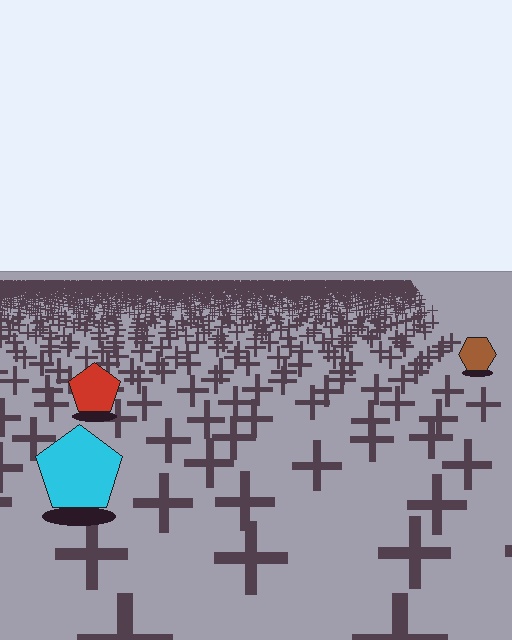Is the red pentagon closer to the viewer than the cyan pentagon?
No. The cyan pentagon is closer — you can tell from the texture gradient: the ground texture is coarser near it.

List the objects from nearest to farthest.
From nearest to farthest: the cyan pentagon, the red pentagon, the brown hexagon.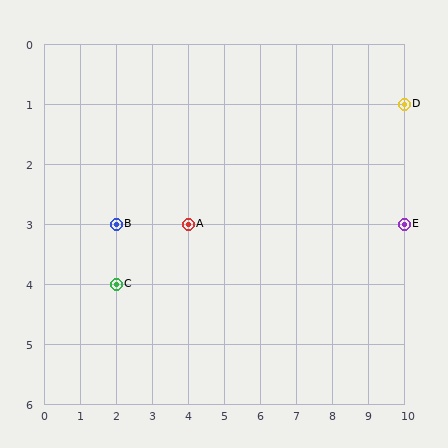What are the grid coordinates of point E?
Point E is at grid coordinates (10, 3).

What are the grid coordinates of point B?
Point B is at grid coordinates (2, 3).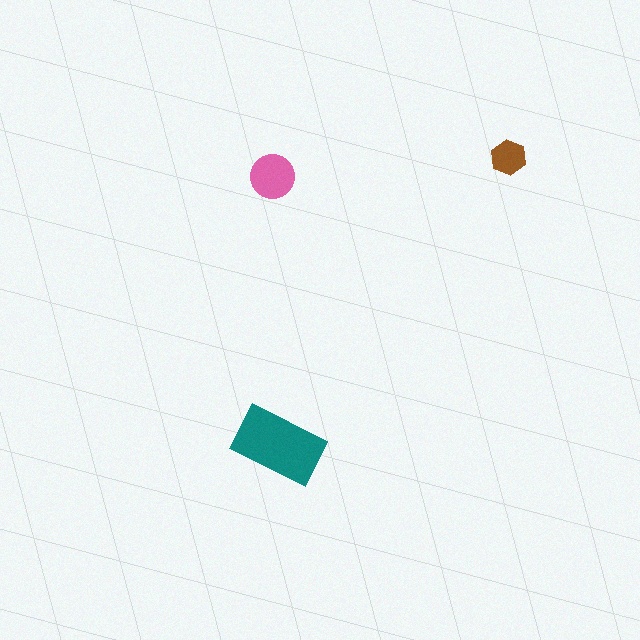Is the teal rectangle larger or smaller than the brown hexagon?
Larger.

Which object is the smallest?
The brown hexagon.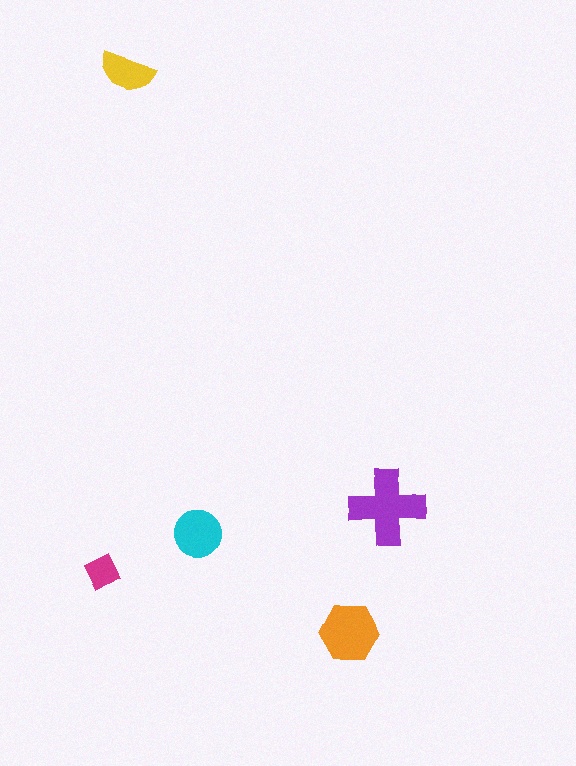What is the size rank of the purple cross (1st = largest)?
1st.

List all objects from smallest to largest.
The magenta square, the yellow semicircle, the cyan circle, the orange hexagon, the purple cross.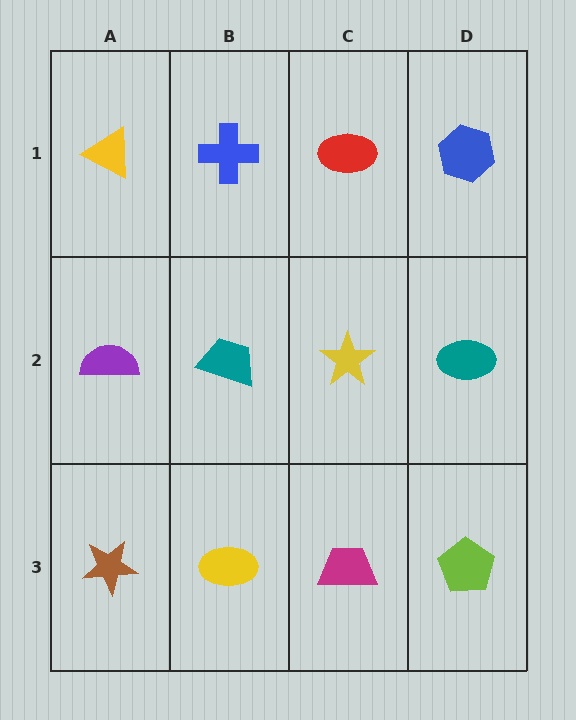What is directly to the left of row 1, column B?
A yellow triangle.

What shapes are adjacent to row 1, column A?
A purple semicircle (row 2, column A), a blue cross (row 1, column B).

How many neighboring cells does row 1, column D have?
2.